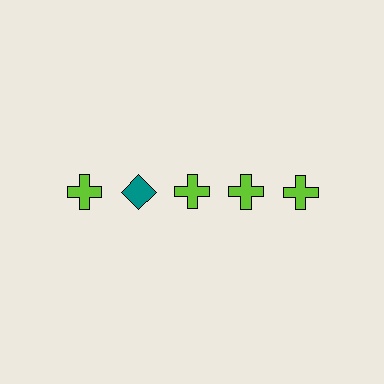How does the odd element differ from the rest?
It differs in both color (teal instead of lime) and shape (diamond instead of cross).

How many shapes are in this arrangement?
There are 5 shapes arranged in a grid pattern.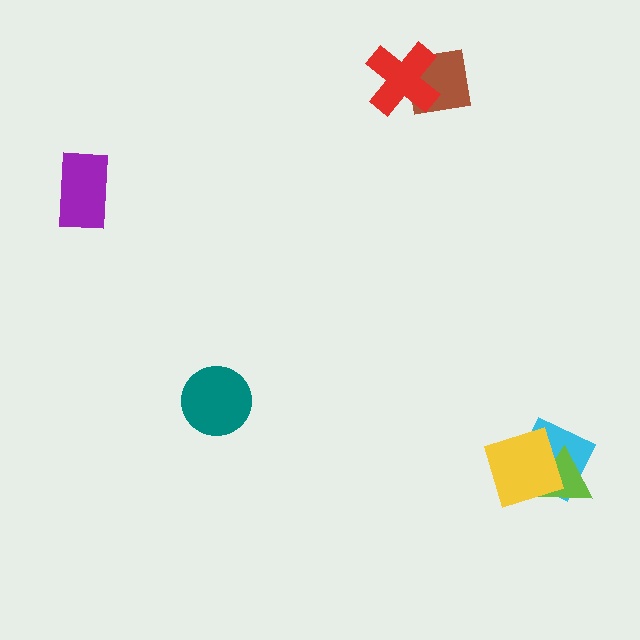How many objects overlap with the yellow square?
2 objects overlap with the yellow square.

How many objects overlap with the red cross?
1 object overlaps with the red cross.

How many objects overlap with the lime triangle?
2 objects overlap with the lime triangle.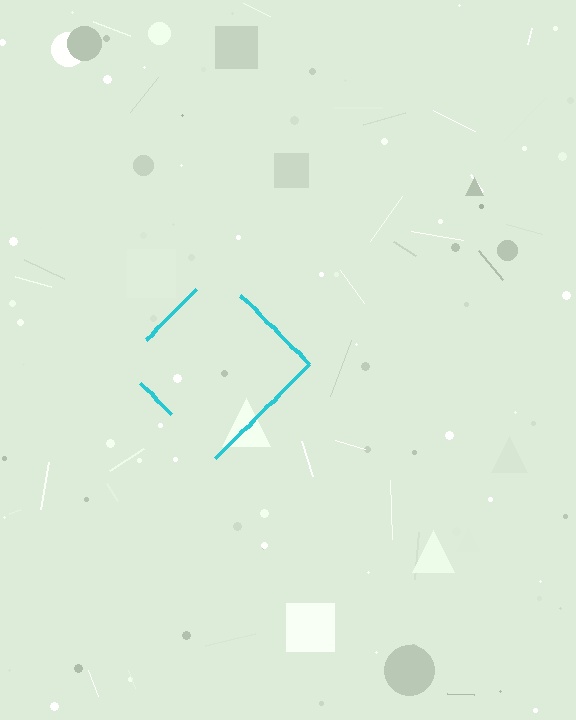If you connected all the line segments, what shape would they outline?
They would outline a diamond.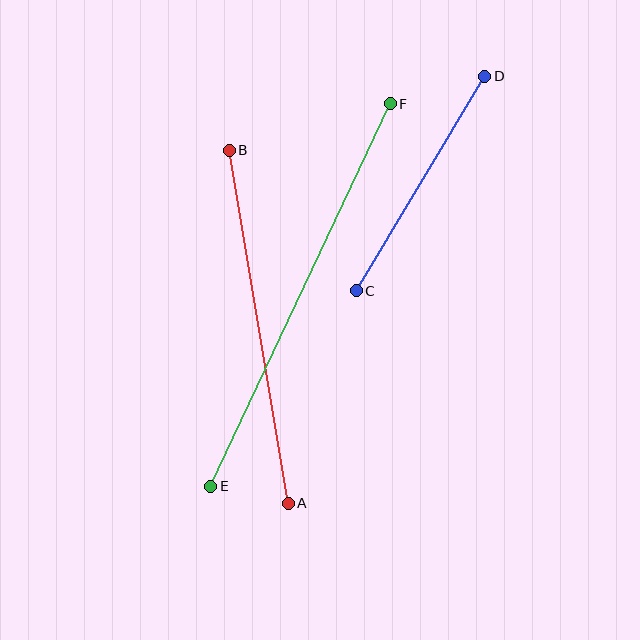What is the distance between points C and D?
The distance is approximately 250 pixels.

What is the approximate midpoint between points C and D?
The midpoint is at approximately (420, 184) pixels.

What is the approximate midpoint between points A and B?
The midpoint is at approximately (259, 327) pixels.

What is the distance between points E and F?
The distance is approximately 422 pixels.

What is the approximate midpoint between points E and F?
The midpoint is at approximately (301, 295) pixels.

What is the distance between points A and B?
The distance is approximately 358 pixels.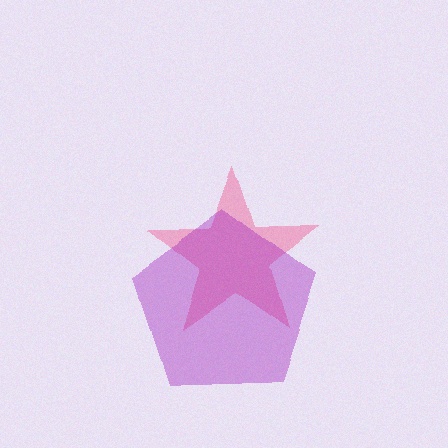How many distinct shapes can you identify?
There are 2 distinct shapes: a pink star, a purple pentagon.